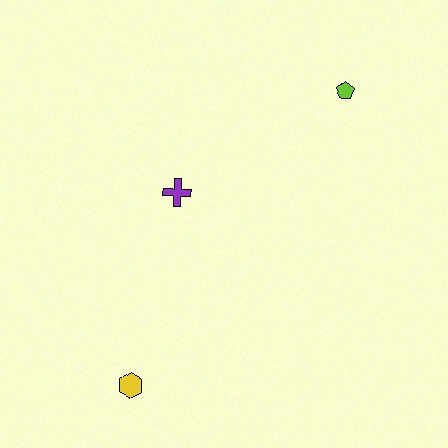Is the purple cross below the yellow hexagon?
No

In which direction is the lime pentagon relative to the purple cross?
The lime pentagon is to the right of the purple cross.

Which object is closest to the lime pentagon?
The purple cross is closest to the lime pentagon.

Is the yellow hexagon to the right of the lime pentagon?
No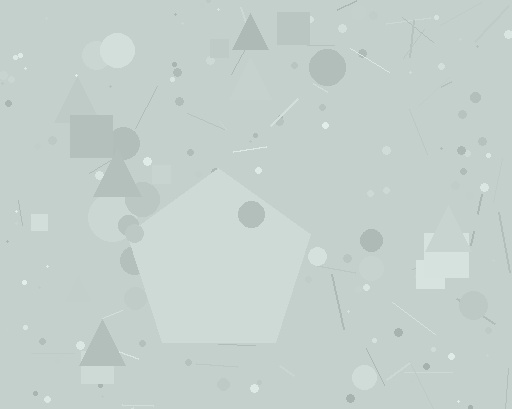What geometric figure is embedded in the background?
A pentagon is embedded in the background.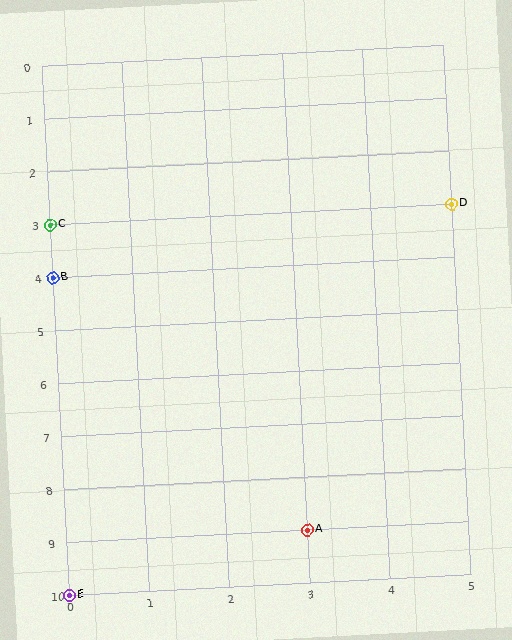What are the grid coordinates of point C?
Point C is at grid coordinates (0, 3).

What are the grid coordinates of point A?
Point A is at grid coordinates (3, 9).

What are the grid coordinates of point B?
Point B is at grid coordinates (0, 4).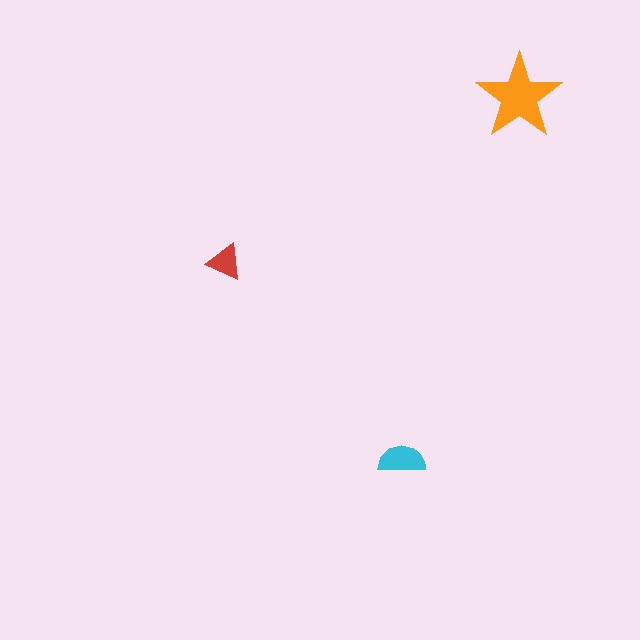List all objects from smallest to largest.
The red triangle, the cyan semicircle, the orange star.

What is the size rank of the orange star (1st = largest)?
1st.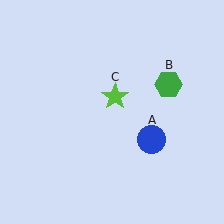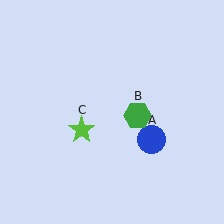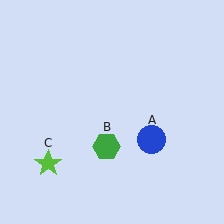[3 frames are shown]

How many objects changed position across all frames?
2 objects changed position: green hexagon (object B), lime star (object C).